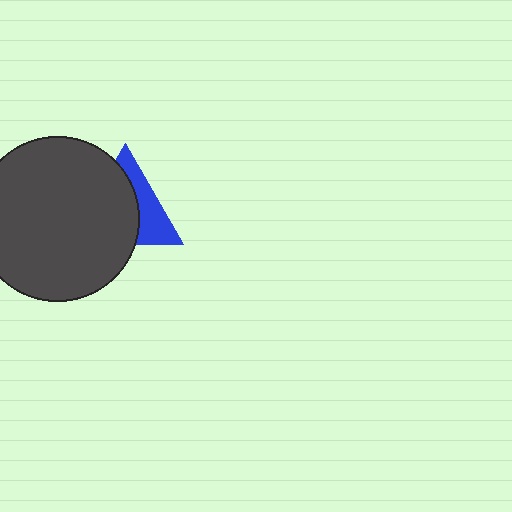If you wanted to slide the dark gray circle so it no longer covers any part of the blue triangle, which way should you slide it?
Slide it left — that is the most direct way to separate the two shapes.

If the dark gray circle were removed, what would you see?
You would see the complete blue triangle.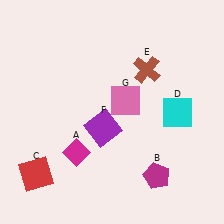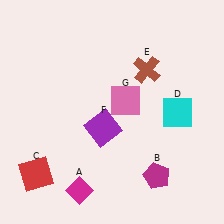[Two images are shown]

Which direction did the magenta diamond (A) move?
The magenta diamond (A) moved down.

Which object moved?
The magenta diamond (A) moved down.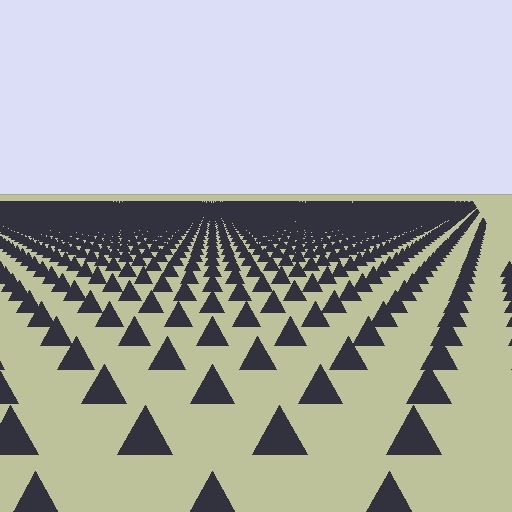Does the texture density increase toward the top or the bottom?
Density increases toward the top.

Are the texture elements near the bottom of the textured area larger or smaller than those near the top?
Larger. Near the bottom, elements are closer to the viewer and appear at a bigger on-screen size.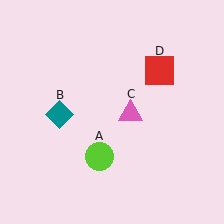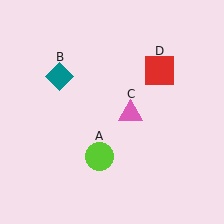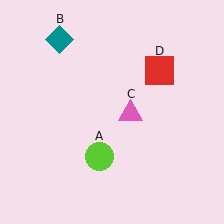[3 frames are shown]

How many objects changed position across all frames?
1 object changed position: teal diamond (object B).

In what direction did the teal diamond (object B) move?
The teal diamond (object B) moved up.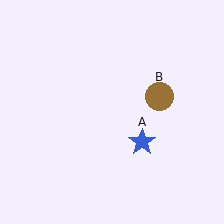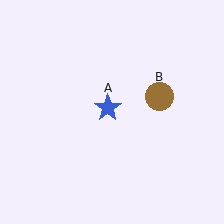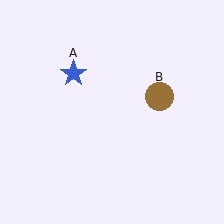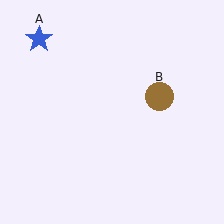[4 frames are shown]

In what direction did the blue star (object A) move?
The blue star (object A) moved up and to the left.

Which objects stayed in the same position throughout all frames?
Brown circle (object B) remained stationary.